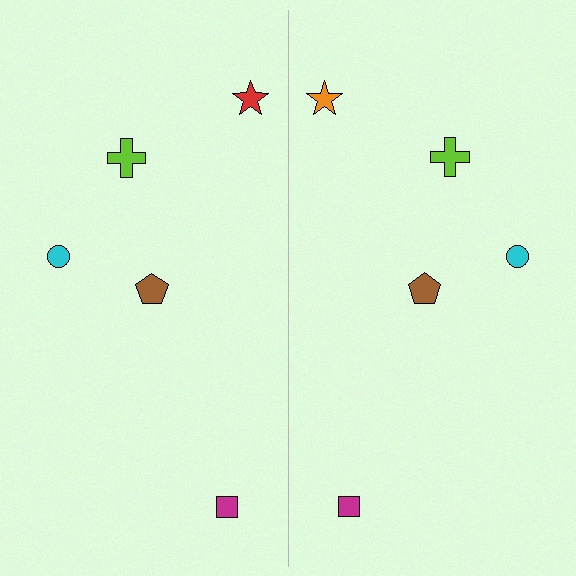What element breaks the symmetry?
The orange star on the right side breaks the symmetry — its mirror counterpart is red.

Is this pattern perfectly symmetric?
No, the pattern is not perfectly symmetric. The orange star on the right side breaks the symmetry — its mirror counterpart is red.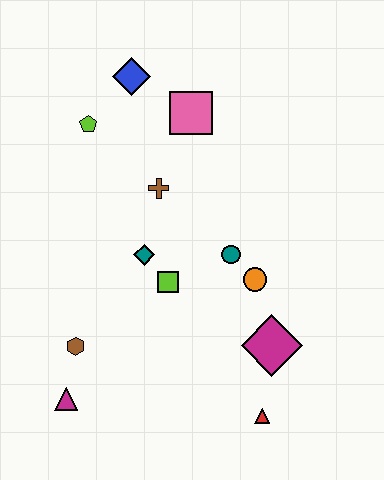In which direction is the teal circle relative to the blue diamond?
The teal circle is below the blue diamond.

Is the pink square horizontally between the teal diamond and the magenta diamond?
Yes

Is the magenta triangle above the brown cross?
No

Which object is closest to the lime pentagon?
The blue diamond is closest to the lime pentagon.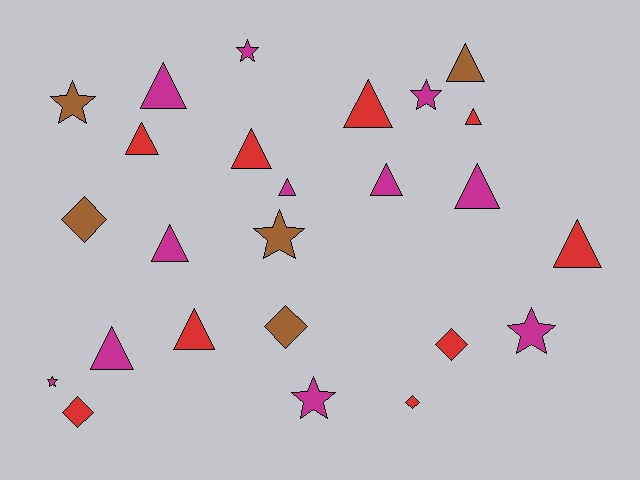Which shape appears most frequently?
Triangle, with 13 objects.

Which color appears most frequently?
Magenta, with 11 objects.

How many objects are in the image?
There are 25 objects.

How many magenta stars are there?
There are 5 magenta stars.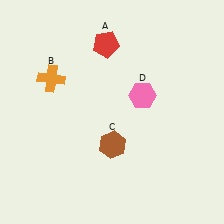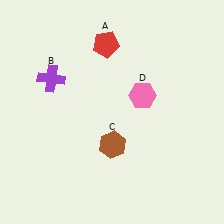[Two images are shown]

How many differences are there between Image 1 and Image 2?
There is 1 difference between the two images.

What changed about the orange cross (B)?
In Image 1, B is orange. In Image 2, it changed to purple.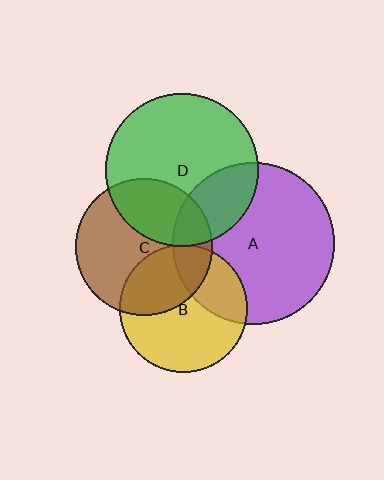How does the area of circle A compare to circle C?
Approximately 1.4 times.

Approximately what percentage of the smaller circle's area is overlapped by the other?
Approximately 30%.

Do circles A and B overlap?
Yes.